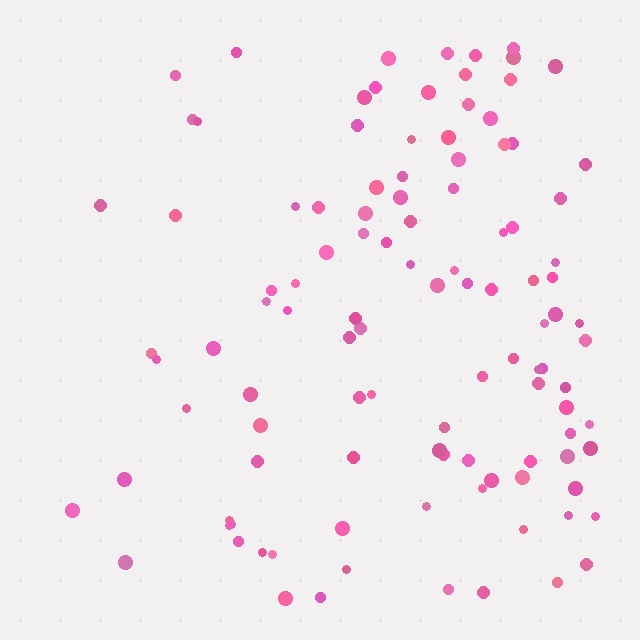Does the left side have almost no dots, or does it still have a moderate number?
Still a moderate number, just noticeably fewer than the right.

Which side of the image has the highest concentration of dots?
The right.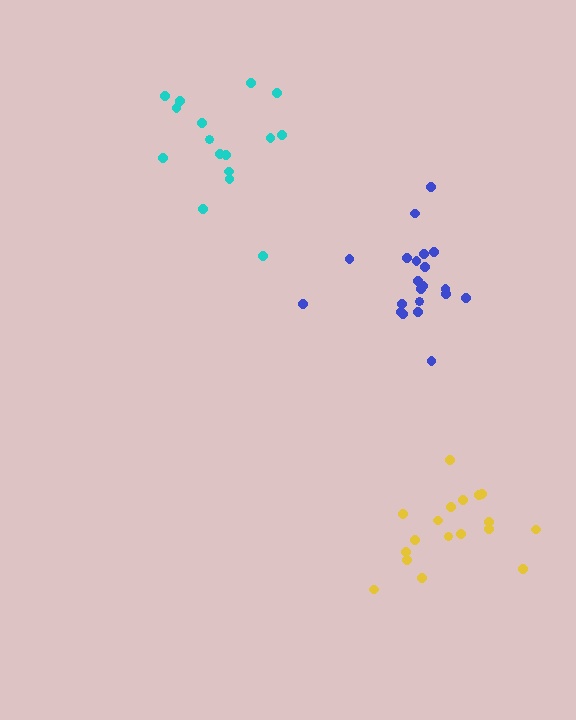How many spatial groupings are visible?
There are 3 spatial groupings.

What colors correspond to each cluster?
The clusters are colored: cyan, yellow, blue.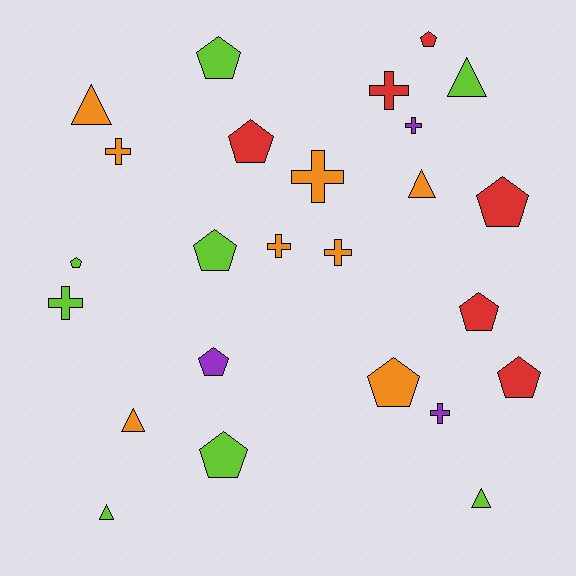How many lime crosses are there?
There is 1 lime cross.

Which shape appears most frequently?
Pentagon, with 11 objects.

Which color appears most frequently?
Orange, with 8 objects.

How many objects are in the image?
There are 25 objects.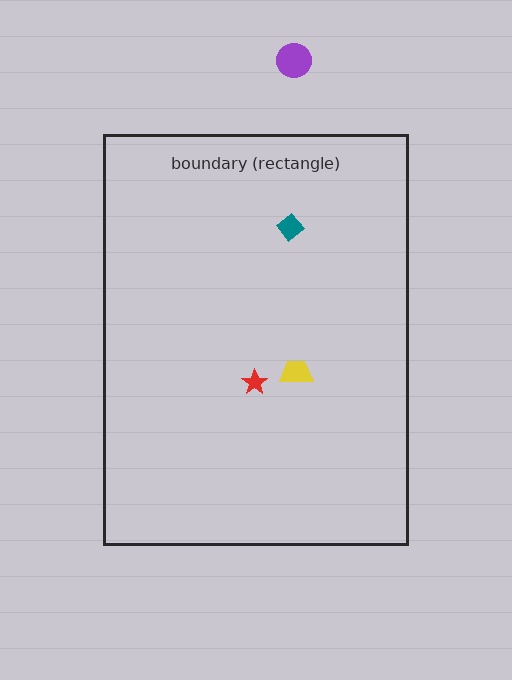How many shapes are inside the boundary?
3 inside, 1 outside.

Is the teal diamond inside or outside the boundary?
Inside.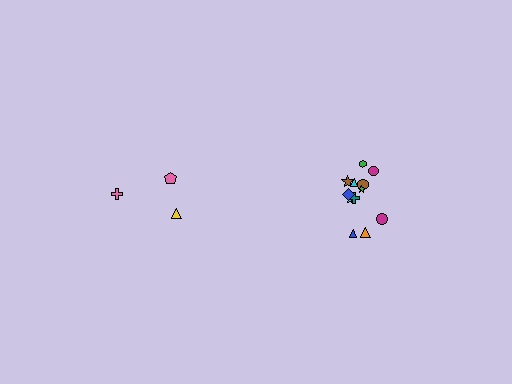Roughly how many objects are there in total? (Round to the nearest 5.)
Roughly 15 objects in total.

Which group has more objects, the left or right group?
The right group.